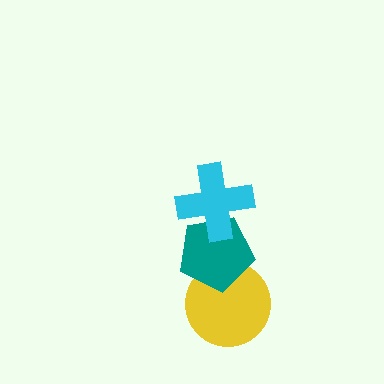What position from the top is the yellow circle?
The yellow circle is 3rd from the top.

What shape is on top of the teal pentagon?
The cyan cross is on top of the teal pentagon.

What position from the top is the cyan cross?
The cyan cross is 1st from the top.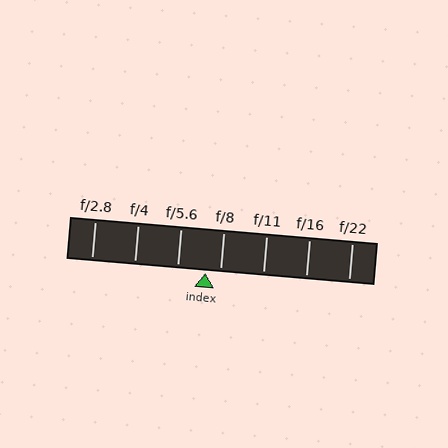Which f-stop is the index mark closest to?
The index mark is closest to f/8.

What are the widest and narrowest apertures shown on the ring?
The widest aperture shown is f/2.8 and the narrowest is f/22.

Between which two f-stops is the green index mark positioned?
The index mark is between f/5.6 and f/8.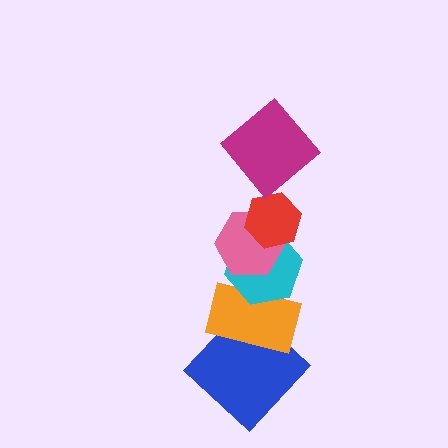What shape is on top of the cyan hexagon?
The pink hexagon is on top of the cyan hexagon.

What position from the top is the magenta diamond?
The magenta diamond is 1st from the top.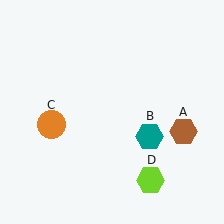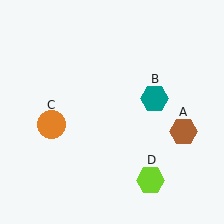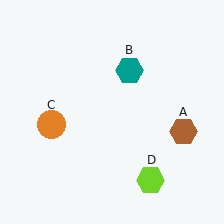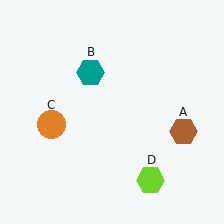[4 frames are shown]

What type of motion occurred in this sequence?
The teal hexagon (object B) rotated counterclockwise around the center of the scene.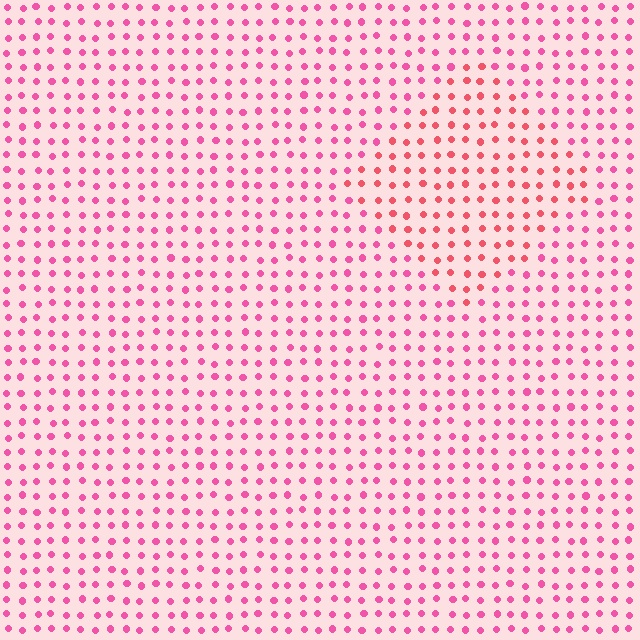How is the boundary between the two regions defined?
The boundary is defined purely by a slight shift in hue (about 25 degrees). Spacing, size, and orientation are identical on both sides.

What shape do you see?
I see a diamond.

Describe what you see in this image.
The image is filled with small pink elements in a uniform arrangement. A diamond-shaped region is visible where the elements are tinted to a slightly different hue, forming a subtle color boundary.